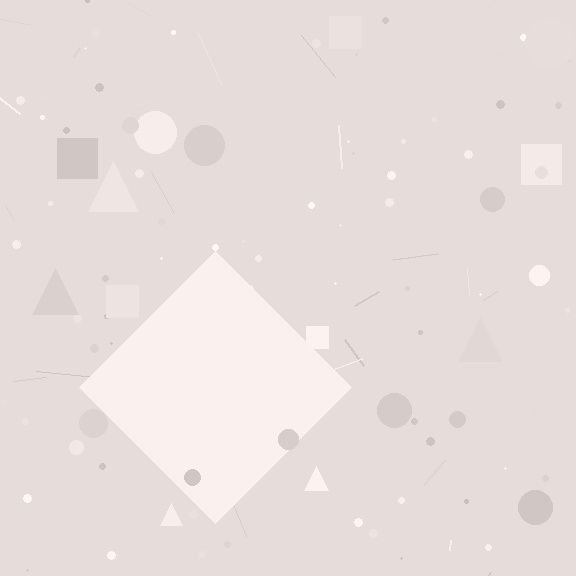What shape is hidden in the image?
A diamond is hidden in the image.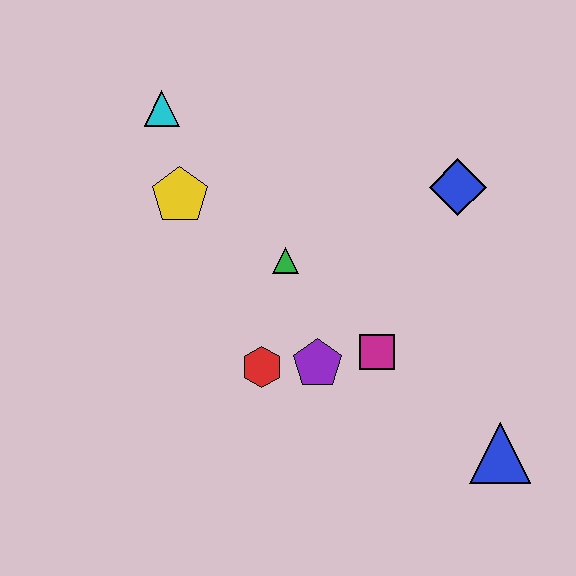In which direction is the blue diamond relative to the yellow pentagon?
The blue diamond is to the right of the yellow pentagon.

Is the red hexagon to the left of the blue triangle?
Yes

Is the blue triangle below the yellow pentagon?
Yes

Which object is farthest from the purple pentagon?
The cyan triangle is farthest from the purple pentagon.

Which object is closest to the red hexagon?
The purple pentagon is closest to the red hexagon.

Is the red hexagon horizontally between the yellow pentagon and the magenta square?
Yes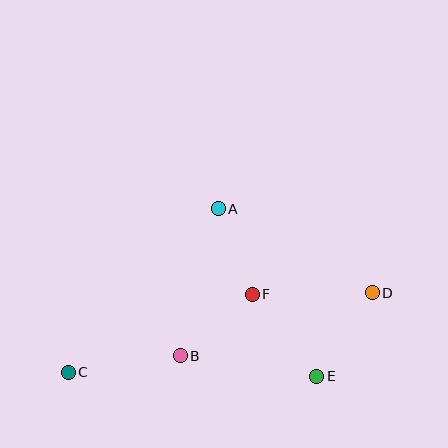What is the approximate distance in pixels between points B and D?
The distance between B and D is approximately 202 pixels.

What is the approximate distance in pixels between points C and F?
The distance between C and F is approximately 200 pixels.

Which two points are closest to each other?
Points A and F are closest to each other.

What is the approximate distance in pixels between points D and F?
The distance between D and F is approximately 120 pixels.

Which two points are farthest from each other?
Points C and D are farthest from each other.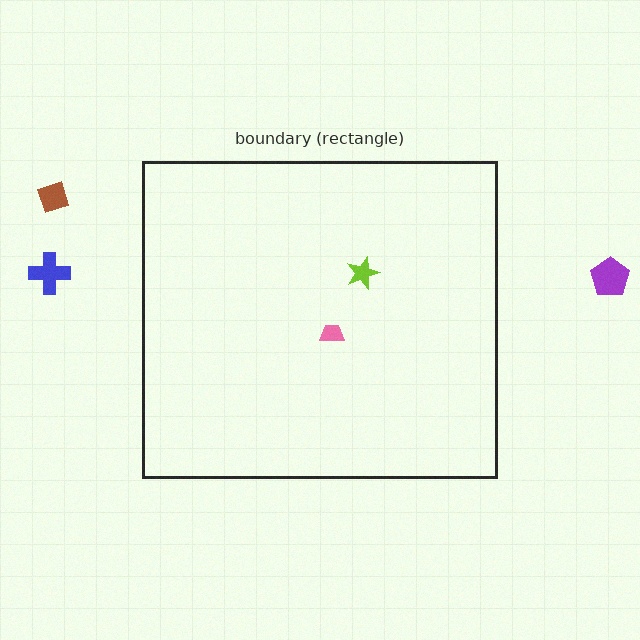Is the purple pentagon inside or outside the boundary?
Outside.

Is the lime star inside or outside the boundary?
Inside.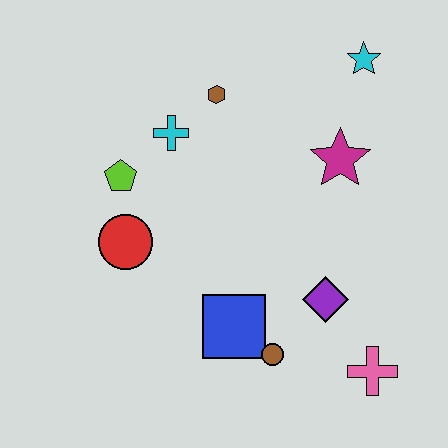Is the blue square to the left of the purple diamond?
Yes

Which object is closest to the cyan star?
The magenta star is closest to the cyan star.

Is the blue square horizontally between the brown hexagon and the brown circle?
Yes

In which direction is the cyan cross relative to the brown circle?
The cyan cross is above the brown circle.